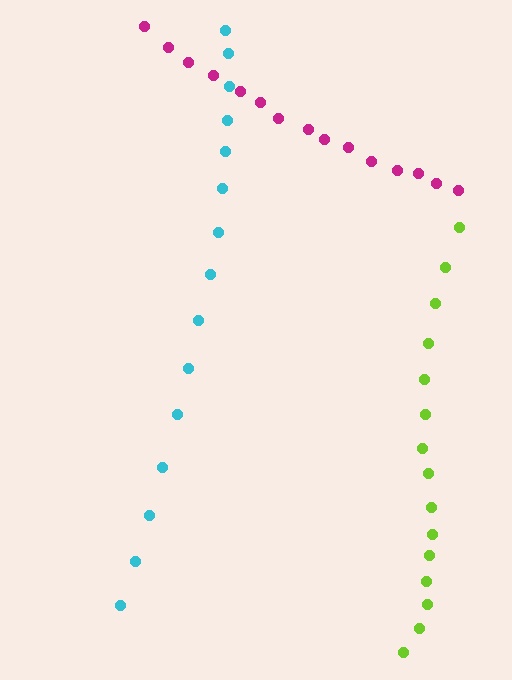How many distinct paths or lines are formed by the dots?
There are 3 distinct paths.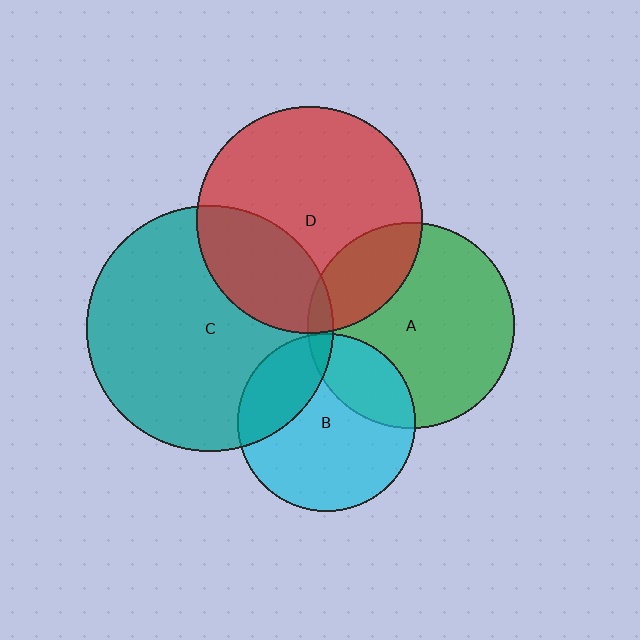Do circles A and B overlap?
Yes.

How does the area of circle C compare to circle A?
Approximately 1.4 times.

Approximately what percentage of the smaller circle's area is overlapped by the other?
Approximately 25%.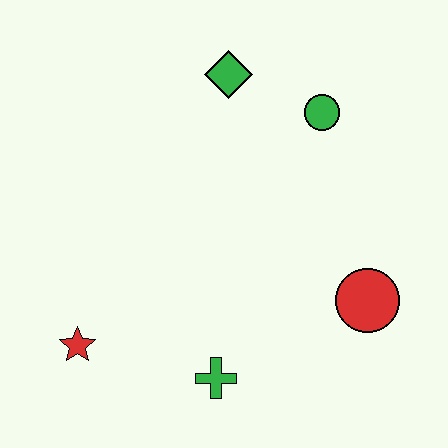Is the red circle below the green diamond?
Yes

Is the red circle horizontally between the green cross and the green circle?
No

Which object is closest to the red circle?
The green cross is closest to the red circle.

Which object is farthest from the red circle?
The red star is farthest from the red circle.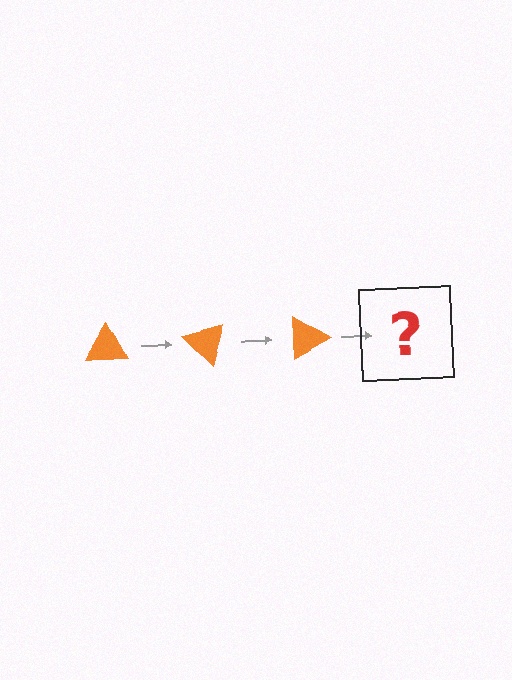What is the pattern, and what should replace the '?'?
The pattern is that the triangle rotates 45 degrees each step. The '?' should be an orange triangle rotated 135 degrees.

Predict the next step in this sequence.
The next step is an orange triangle rotated 135 degrees.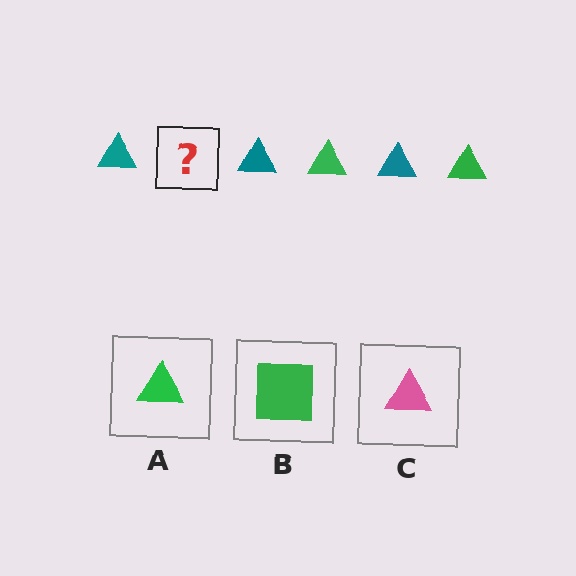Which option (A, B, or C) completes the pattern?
A.